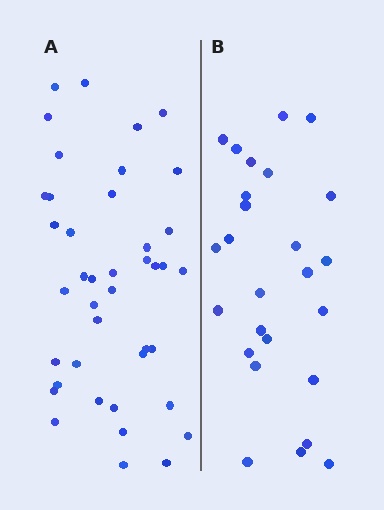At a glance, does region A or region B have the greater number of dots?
Region A (the left region) has more dots.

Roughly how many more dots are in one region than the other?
Region A has approximately 15 more dots than region B.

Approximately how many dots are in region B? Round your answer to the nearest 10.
About 30 dots. (The exact count is 26, which rounds to 30.)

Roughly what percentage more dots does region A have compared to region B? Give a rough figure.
About 60% more.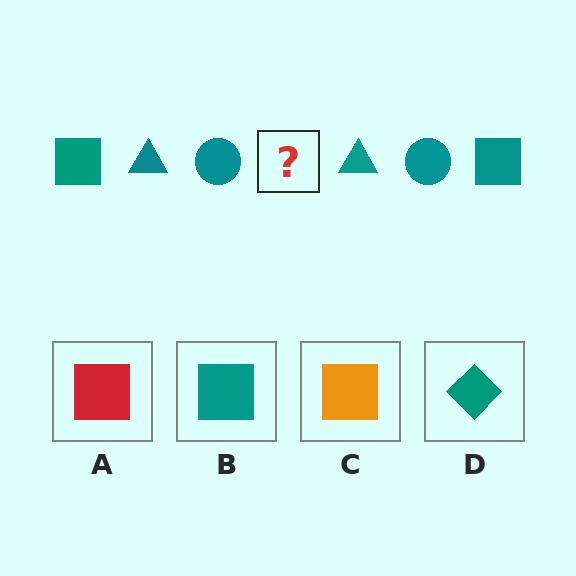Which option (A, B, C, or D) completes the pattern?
B.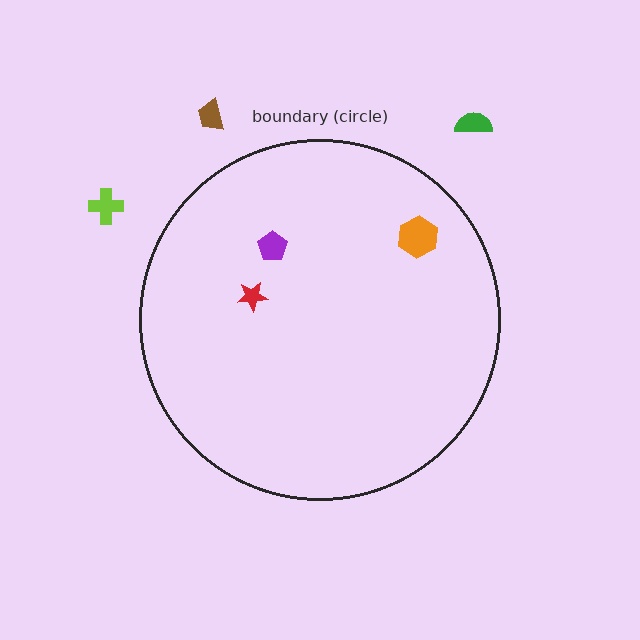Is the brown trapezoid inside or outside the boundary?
Outside.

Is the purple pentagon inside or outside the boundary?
Inside.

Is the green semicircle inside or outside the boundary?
Outside.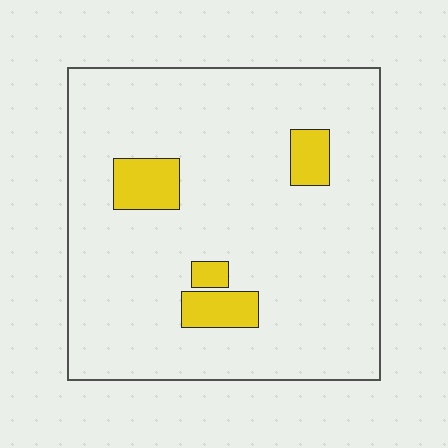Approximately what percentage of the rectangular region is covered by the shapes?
Approximately 10%.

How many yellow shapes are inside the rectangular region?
4.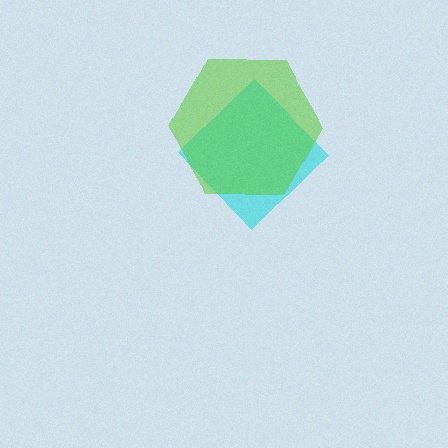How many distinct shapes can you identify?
There are 2 distinct shapes: a cyan diamond, a lime hexagon.